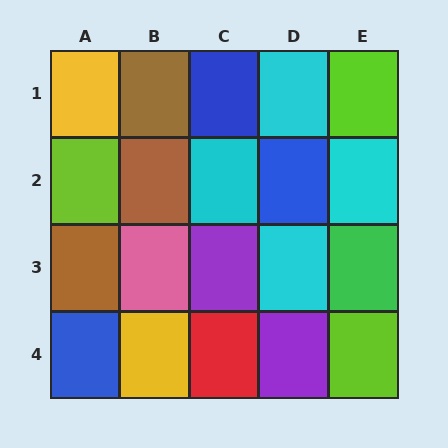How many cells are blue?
3 cells are blue.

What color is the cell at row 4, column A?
Blue.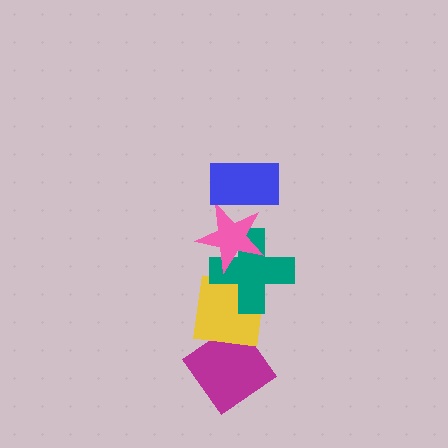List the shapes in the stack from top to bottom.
From top to bottom: the blue rectangle, the pink star, the teal cross, the yellow square, the magenta diamond.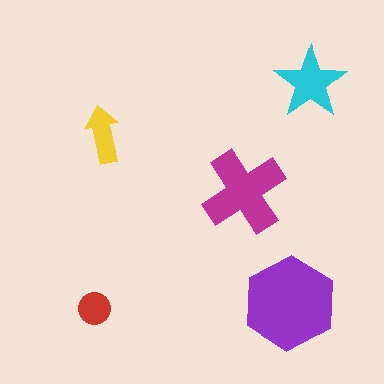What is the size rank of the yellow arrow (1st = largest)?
4th.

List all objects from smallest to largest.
The red circle, the yellow arrow, the cyan star, the magenta cross, the purple hexagon.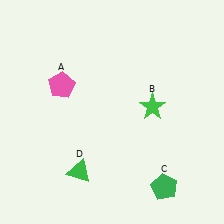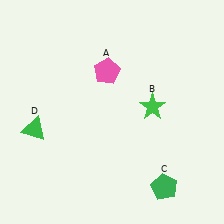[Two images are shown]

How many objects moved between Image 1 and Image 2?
2 objects moved between the two images.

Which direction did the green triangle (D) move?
The green triangle (D) moved left.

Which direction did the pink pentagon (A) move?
The pink pentagon (A) moved right.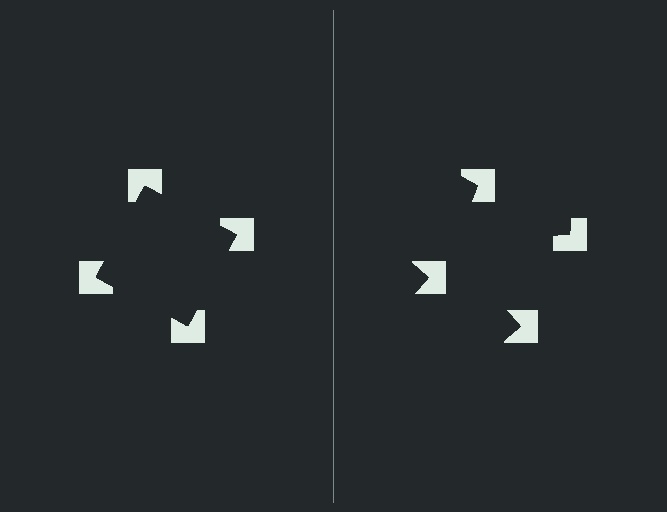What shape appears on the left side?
An illusory square.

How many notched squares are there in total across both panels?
8 — 4 on each side.